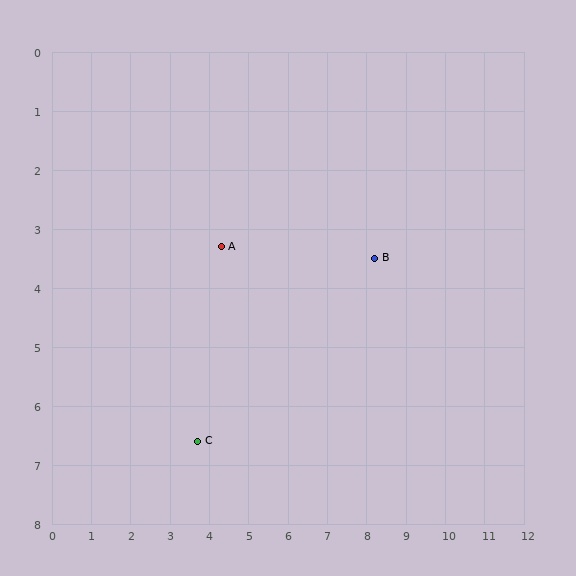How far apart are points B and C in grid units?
Points B and C are about 5.5 grid units apart.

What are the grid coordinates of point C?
Point C is at approximately (3.7, 6.6).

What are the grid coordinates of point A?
Point A is at approximately (4.3, 3.3).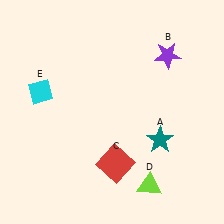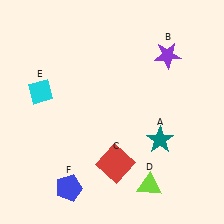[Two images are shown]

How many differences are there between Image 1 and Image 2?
There is 1 difference between the two images.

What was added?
A blue pentagon (F) was added in Image 2.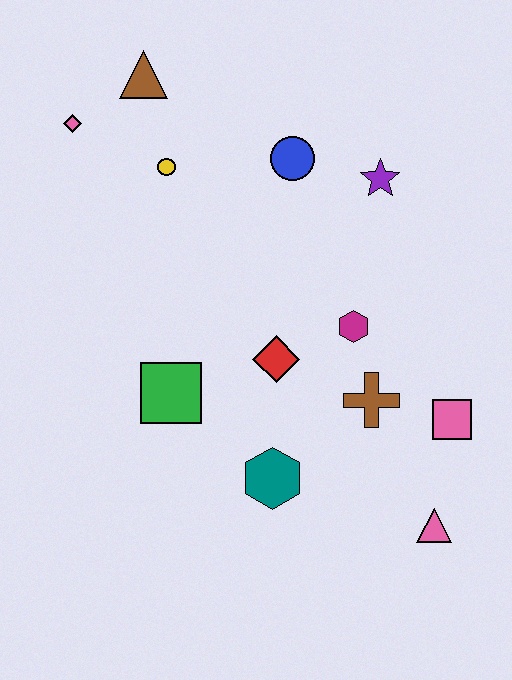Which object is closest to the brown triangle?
The pink diamond is closest to the brown triangle.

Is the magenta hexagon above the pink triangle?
Yes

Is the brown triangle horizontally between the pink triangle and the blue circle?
No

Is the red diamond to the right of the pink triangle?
No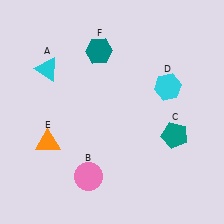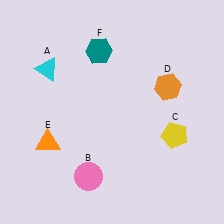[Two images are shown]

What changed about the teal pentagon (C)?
In Image 1, C is teal. In Image 2, it changed to yellow.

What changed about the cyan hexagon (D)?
In Image 1, D is cyan. In Image 2, it changed to orange.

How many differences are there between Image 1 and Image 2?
There are 2 differences between the two images.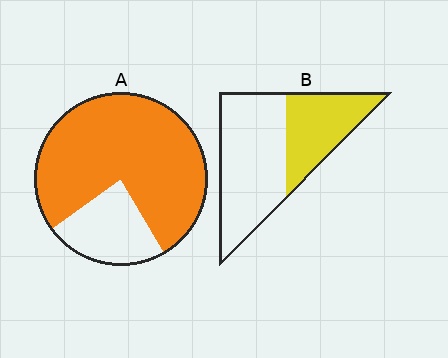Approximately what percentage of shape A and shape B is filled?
A is approximately 75% and B is approximately 40%.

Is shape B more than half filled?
No.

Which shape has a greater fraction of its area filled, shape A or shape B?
Shape A.